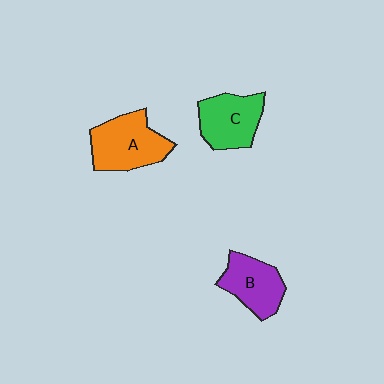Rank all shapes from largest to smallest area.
From largest to smallest: A (orange), C (green), B (purple).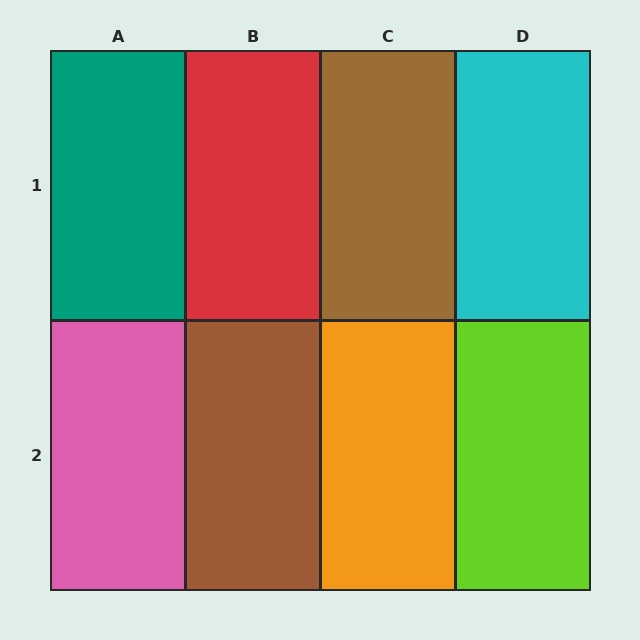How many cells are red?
1 cell is red.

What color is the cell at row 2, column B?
Brown.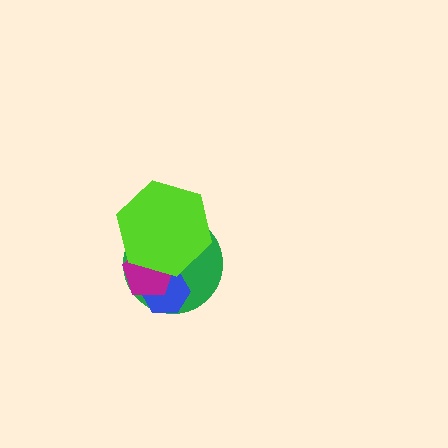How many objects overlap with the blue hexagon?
3 objects overlap with the blue hexagon.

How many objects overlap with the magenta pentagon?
3 objects overlap with the magenta pentagon.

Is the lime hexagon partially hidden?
No, no other shape covers it.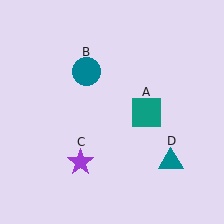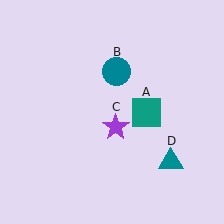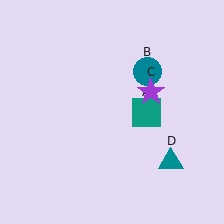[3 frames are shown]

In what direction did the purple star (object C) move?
The purple star (object C) moved up and to the right.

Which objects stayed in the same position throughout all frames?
Teal square (object A) and teal triangle (object D) remained stationary.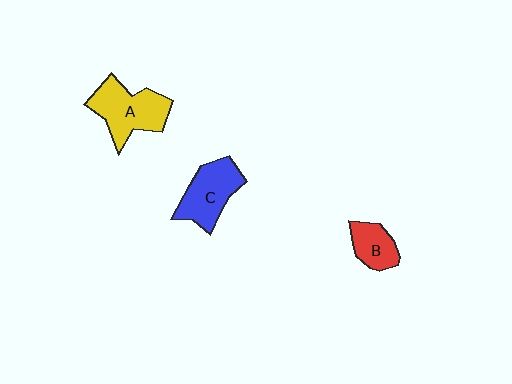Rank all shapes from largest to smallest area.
From largest to smallest: A (yellow), C (blue), B (red).